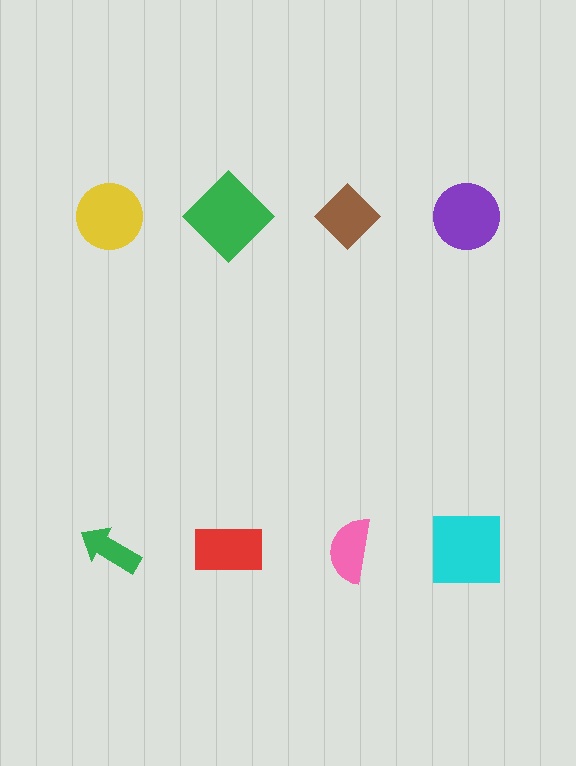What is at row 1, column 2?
A green diamond.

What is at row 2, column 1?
A green arrow.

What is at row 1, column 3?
A brown diamond.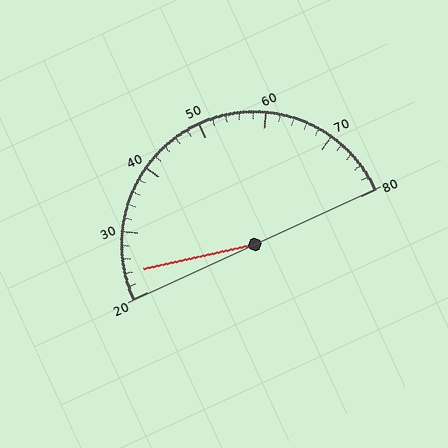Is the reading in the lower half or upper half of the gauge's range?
The reading is in the lower half of the range (20 to 80).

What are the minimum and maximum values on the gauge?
The gauge ranges from 20 to 80.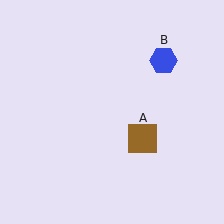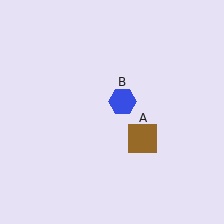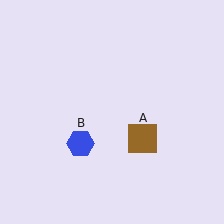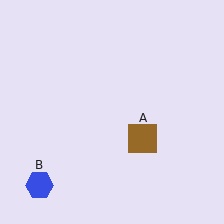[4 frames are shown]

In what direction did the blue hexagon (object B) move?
The blue hexagon (object B) moved down and to the left.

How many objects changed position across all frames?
1 object changed position: blue hexagon (object B).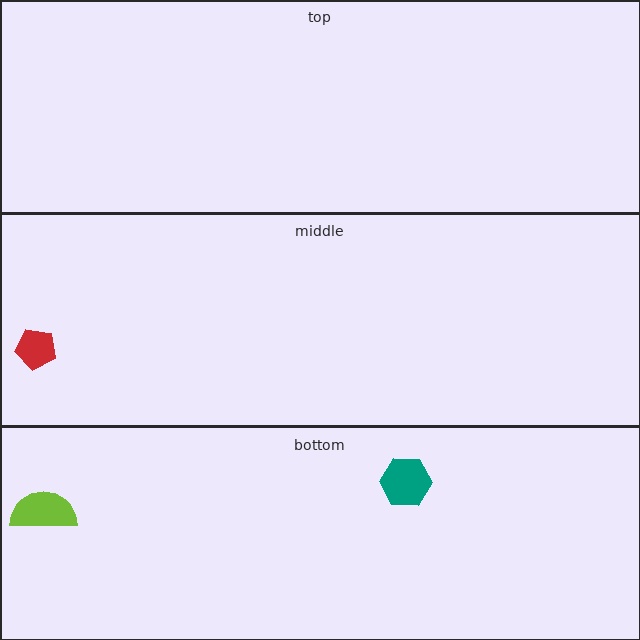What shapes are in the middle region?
The red pentagon.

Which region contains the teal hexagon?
The bottom region.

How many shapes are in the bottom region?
2.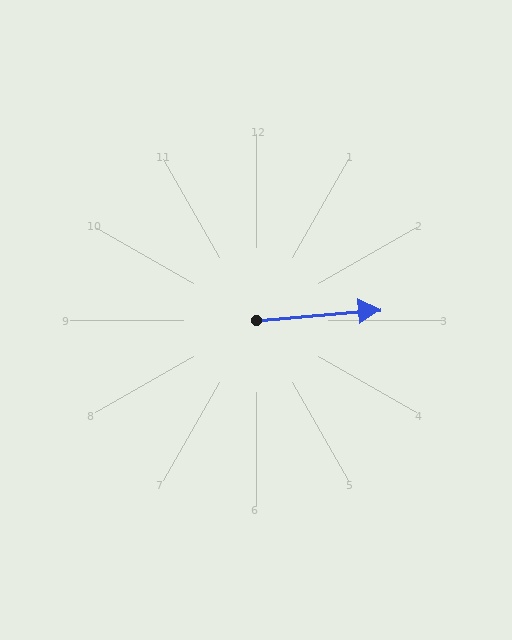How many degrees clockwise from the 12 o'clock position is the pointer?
Approximately 85 degrees.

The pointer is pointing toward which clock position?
Roughly 3 o'clock.